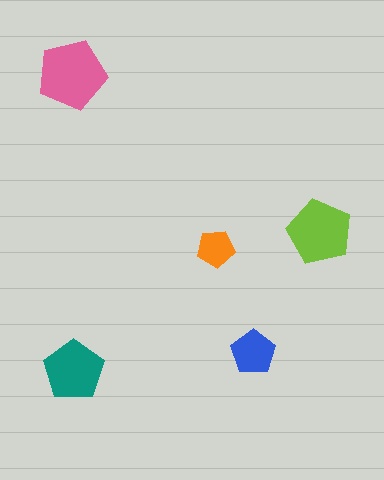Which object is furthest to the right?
The lime pentagon is rightmost.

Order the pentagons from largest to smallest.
the pink one, the lime one, the teal one, the blue one, the orange one.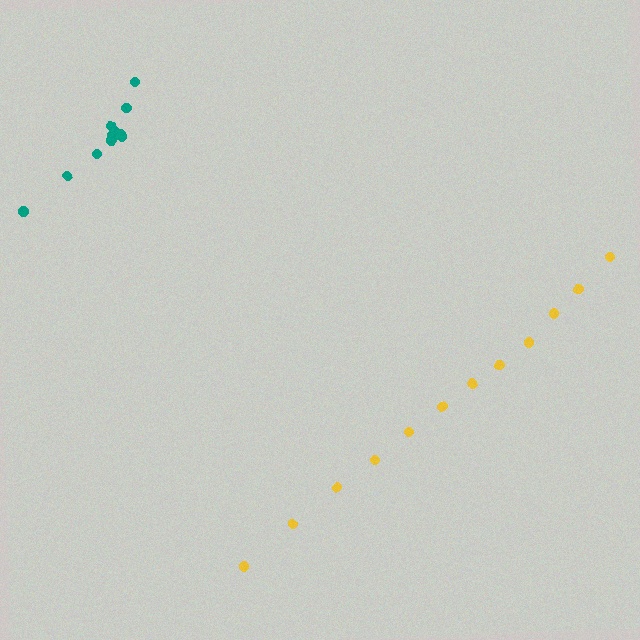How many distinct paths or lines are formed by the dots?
There are 2 distinct paths.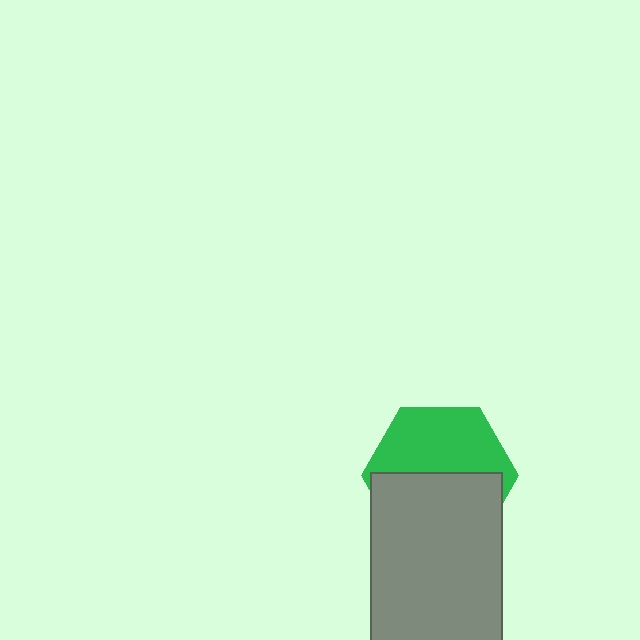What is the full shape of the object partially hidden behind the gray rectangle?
The partially hidden object is a green hexagon.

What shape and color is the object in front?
The object in front is a gray rectangle.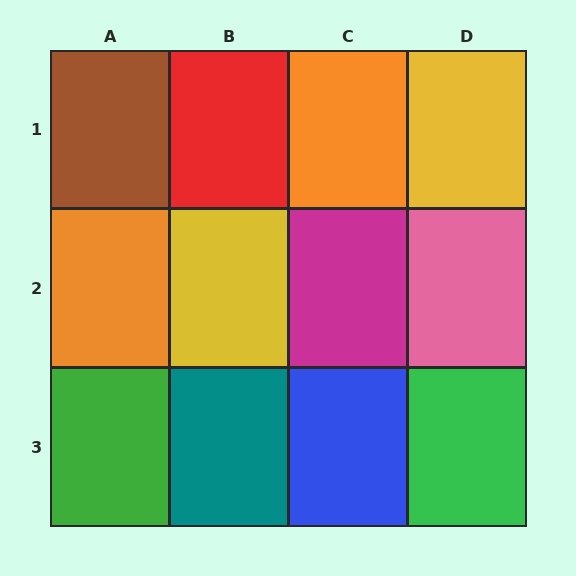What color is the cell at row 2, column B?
Yellow.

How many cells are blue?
1 cell is blue.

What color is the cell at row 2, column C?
Magenta.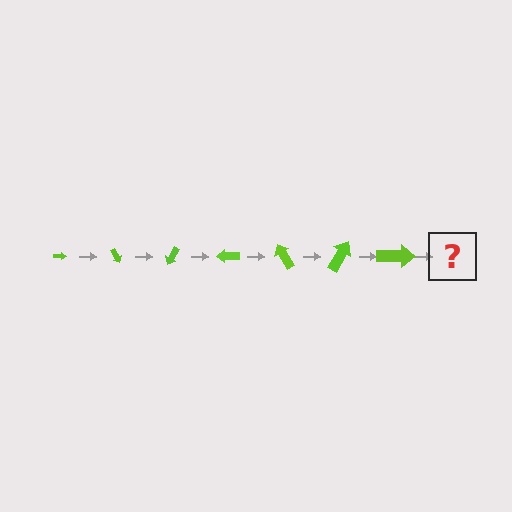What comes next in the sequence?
The next element should be an arrow, larger than the previous one and rotated 420 degrees from the start.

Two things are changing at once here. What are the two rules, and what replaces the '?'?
The two rules are that the arrow grows larger each step and it rotates 60 degrees each step. The '?' should be an arrow, larger than the previous one and rotated 420 degrees from the start.